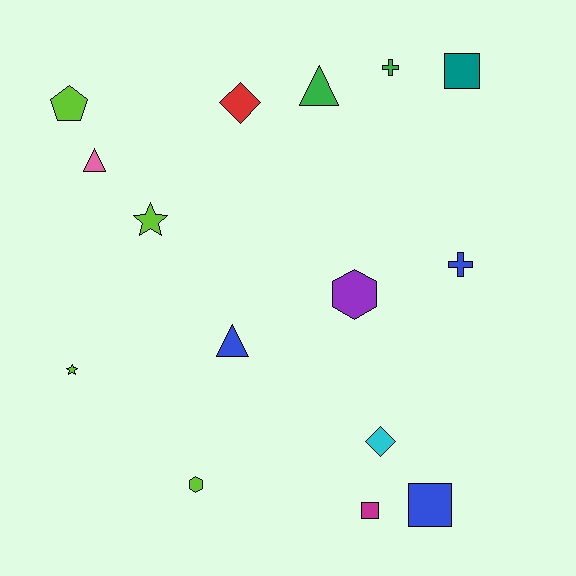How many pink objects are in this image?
There is 1 pink object.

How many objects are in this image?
There are 15 objects.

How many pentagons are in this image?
There is 1 pentagon.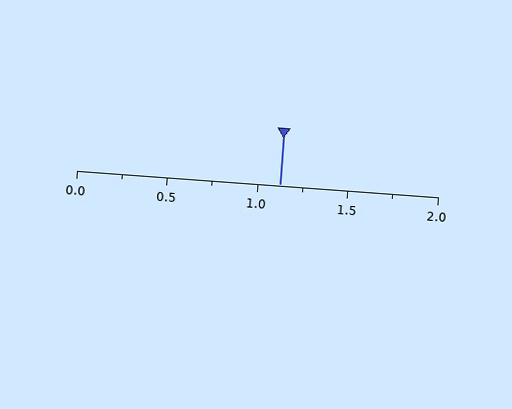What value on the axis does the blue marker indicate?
The marker indicates approximately 1.12.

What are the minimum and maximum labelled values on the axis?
The axis runs from 0.0 to 2.0.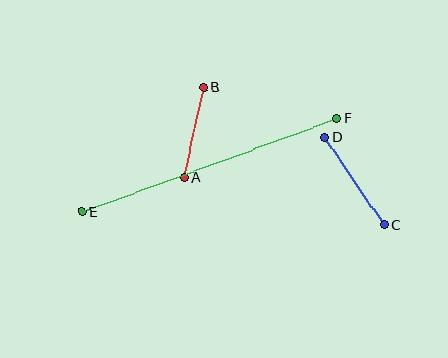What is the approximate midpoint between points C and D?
The midpoint is at approximately (354, 181) pixels.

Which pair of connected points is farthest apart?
Points E and F are farthest apart.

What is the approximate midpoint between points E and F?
The midpoint is at approximately (209, 165) pixels.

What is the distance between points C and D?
The distance is approximately 106 pixels.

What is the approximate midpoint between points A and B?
The midpoint is at approximately (194, 132) pixels.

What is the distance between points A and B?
The distance is approximately 92 pixels.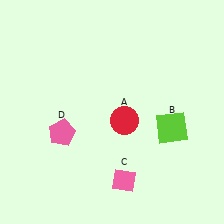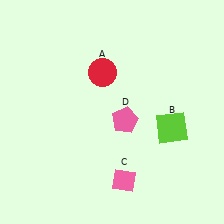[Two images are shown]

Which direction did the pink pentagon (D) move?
The pink pentagon (D) moved right.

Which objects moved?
The objects that moved are: the red circle (A), the pink pentagon (D).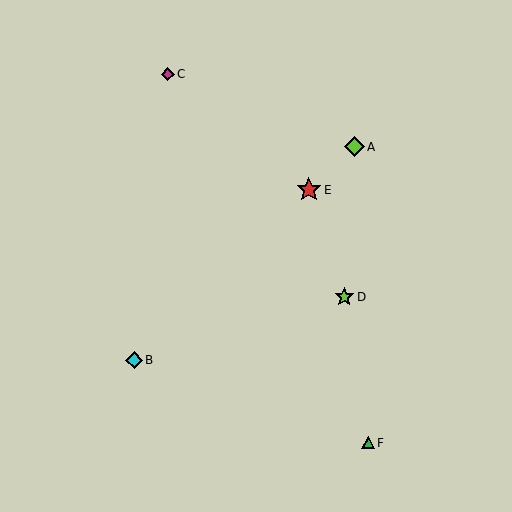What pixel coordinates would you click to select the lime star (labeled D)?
Click at (344, 297) to select the lime star D.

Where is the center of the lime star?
The center of the lime star is at (344, 297).